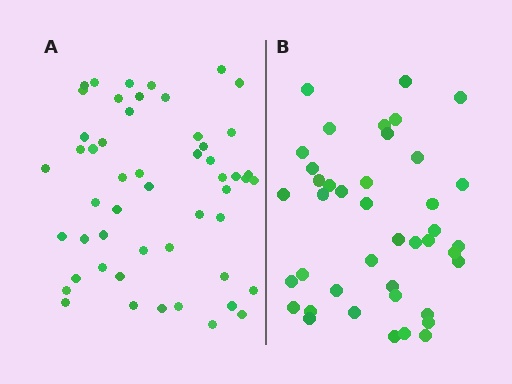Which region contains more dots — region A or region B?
Region A (the left region) has more dots.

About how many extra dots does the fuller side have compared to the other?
Region A has roughly 12 or so more dots than region B.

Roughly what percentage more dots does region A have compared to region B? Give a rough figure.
About 25% more.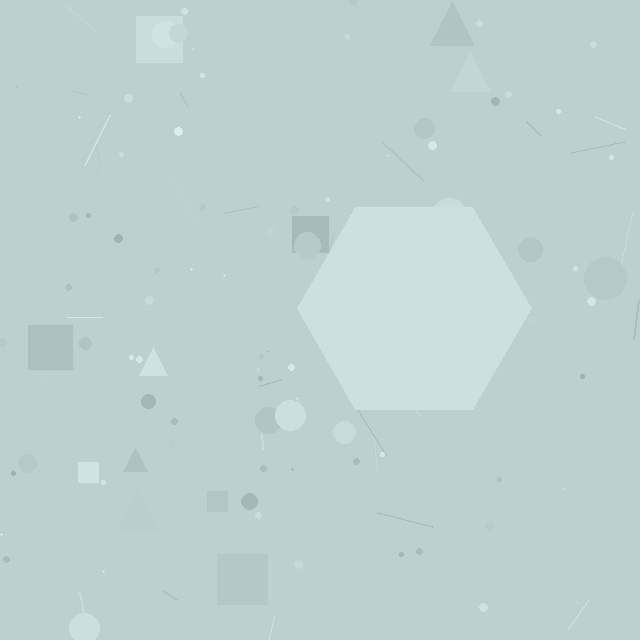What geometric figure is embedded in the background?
A hexagon is embedded in the background.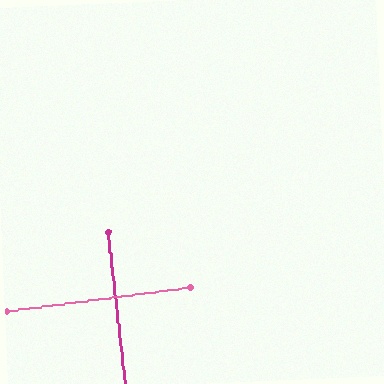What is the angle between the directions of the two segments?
Approximately 89 degrees.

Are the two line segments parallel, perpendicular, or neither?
Perpendicular — they meet at approximately 89°.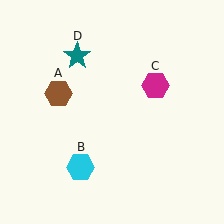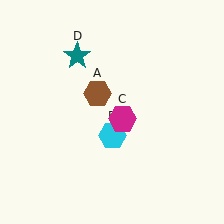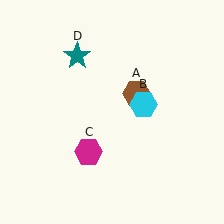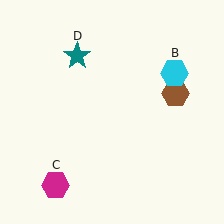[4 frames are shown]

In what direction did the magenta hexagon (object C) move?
The magenta hexagon (object C) moved down and to the left.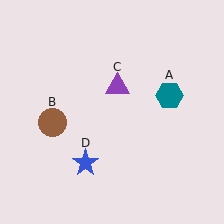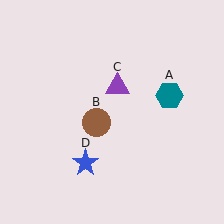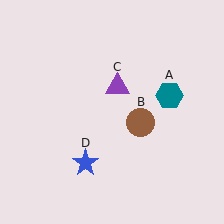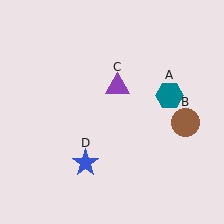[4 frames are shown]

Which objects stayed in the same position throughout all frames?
Teal hexagon (object A) and purple triangle (object C) and blue star (object D) remained stationary.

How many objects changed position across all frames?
1 object changed position: brown circle (object B).